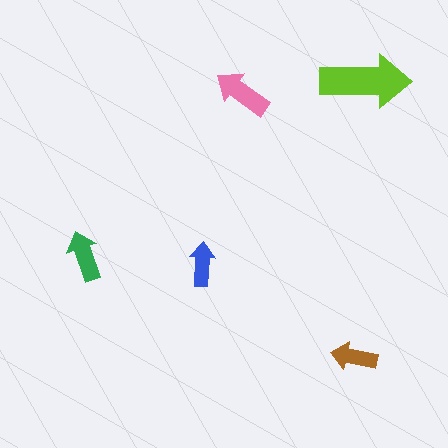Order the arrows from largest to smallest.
the lime one, the pink one, the green one, the brown one, the blue one.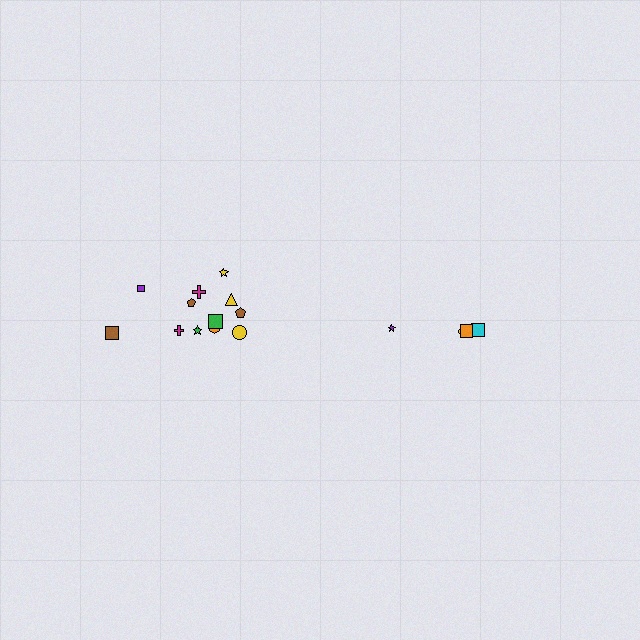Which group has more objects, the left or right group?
The left group.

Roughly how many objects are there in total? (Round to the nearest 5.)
Roughly 15 objects in total.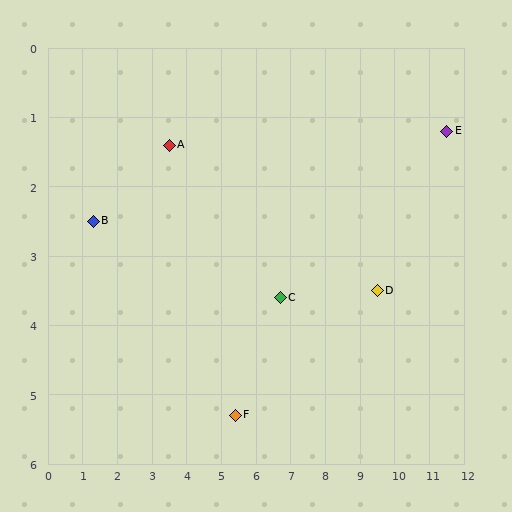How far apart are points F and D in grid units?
Points F and D are about 4.5 grid units apart.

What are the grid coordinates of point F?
Point F is at approximately (5.4, 5.3).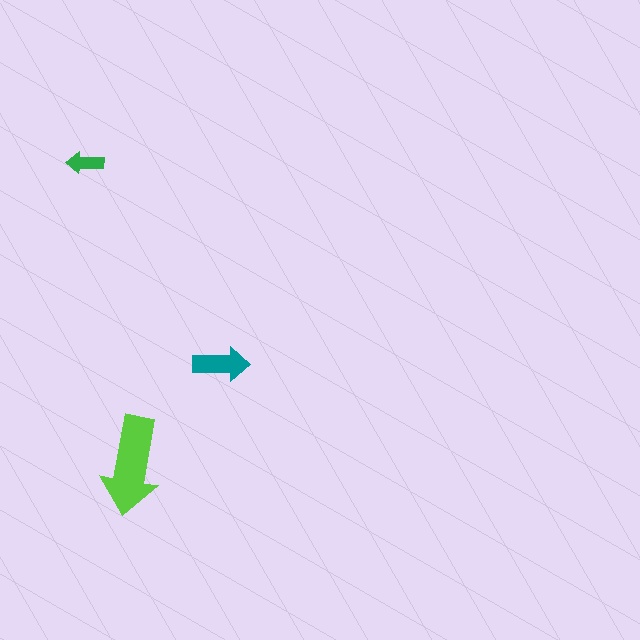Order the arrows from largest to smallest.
the lime one, the teal one, the green one.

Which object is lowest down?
The lime arrow is bottommost.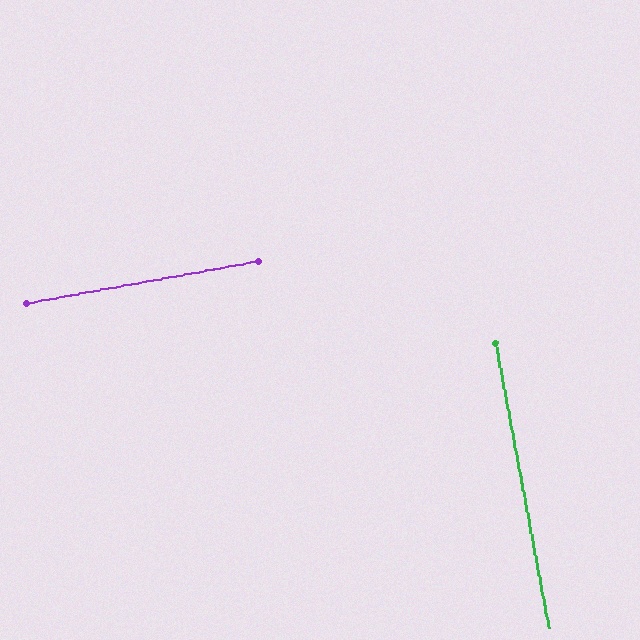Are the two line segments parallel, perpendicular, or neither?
Perpendicular — they meet at approximately 90°.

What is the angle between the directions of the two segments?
Approximately 90 degrees.